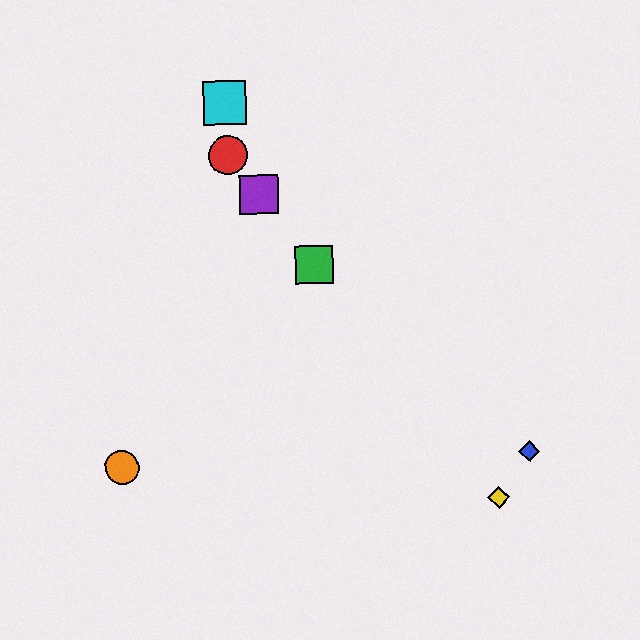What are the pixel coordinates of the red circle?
The red circle is at (228, 155).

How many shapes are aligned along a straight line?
4 shapes (the red circle, the green square, the yellow diamond, the purple square) are aligned along a straight line.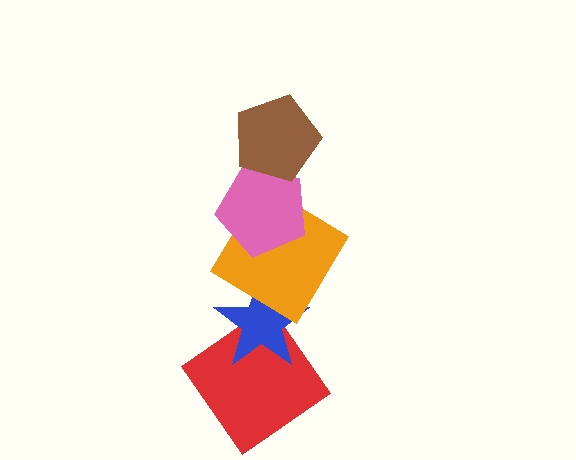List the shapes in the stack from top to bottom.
From top to bottom: the brown pentagon, the pink pentagon, the orange diamond, the blue star, the red diamond.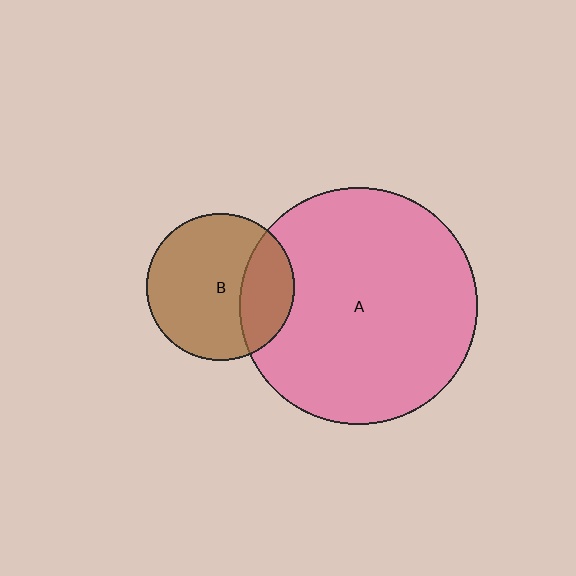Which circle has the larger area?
Circle A (pink).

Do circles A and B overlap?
Yes.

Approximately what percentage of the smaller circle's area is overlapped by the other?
Approximately 25%.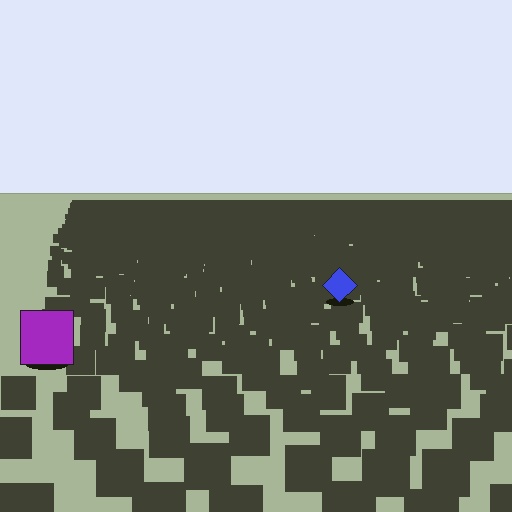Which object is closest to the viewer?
The purple square is closest. The texture marks near it are larger and more spread out.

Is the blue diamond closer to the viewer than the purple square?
No. The purple square is closer — you can tell from the texture gradient: the ground texture is coarser near it.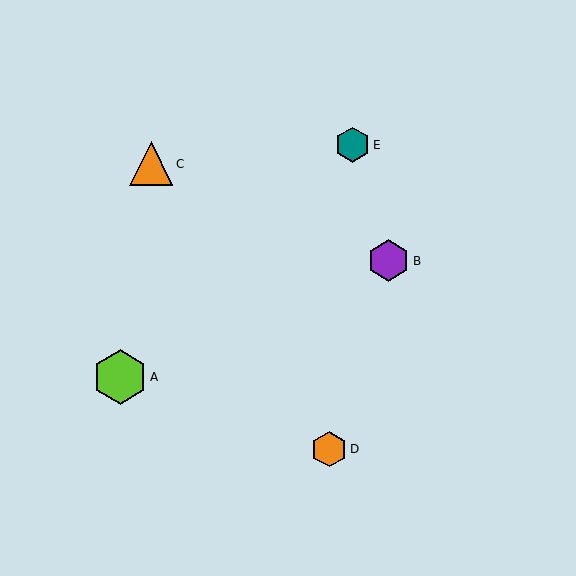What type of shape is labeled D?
Shape D is an orange hexagon.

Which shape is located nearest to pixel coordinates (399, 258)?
The purple hexagon (labeled B) at (389, 261) is nearest to that location.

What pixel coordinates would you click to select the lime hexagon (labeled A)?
Click at (120, 377) to select the lime hexagon A.